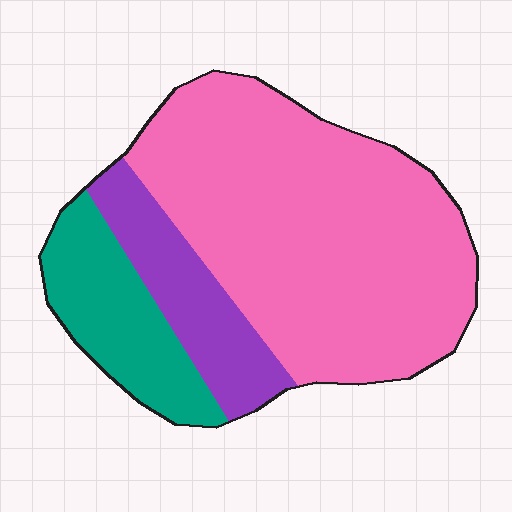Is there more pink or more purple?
Pink.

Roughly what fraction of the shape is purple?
Purple covers roughly 15% of the shape.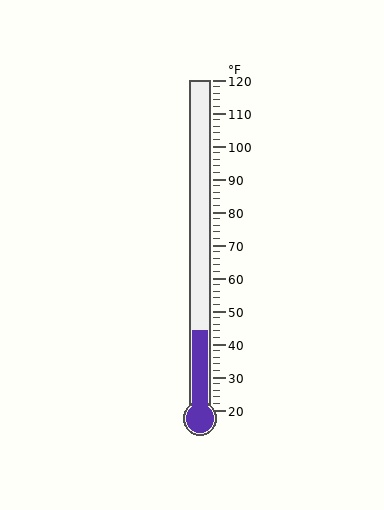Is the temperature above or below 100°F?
The temperature is below 100°F.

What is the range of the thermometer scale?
The thermometer scale ranges from 20°F to 120°F.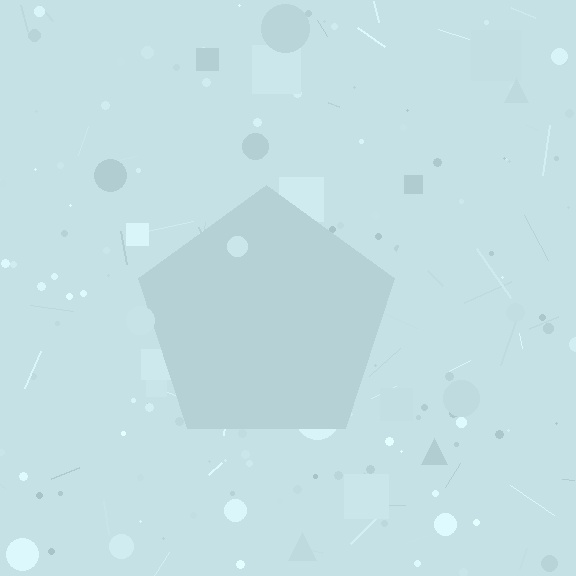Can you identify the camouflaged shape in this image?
The camouflaged shape is a pentagon.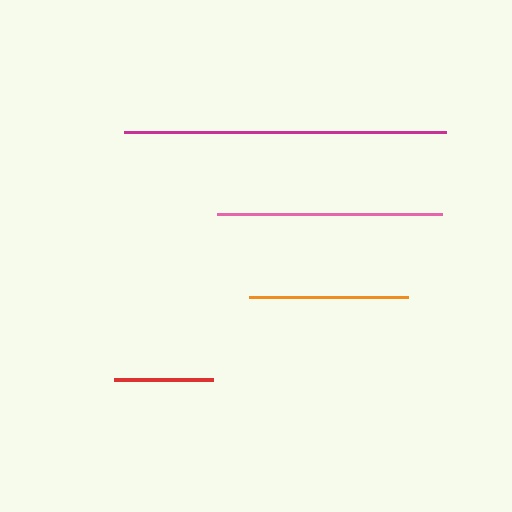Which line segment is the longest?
The magenta line is the longest at approximately 322 pixels.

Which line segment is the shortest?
The red line is the shortest at approximately 99 pixels.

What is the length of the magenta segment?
The magenta segment is approximately 322 pixels long.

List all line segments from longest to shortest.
From longest to shortest: magenta, pink, orange, red.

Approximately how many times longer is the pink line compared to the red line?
The pink line is approximately 2.3 times the length of the red line.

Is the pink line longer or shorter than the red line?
The pink line is longer than the red line.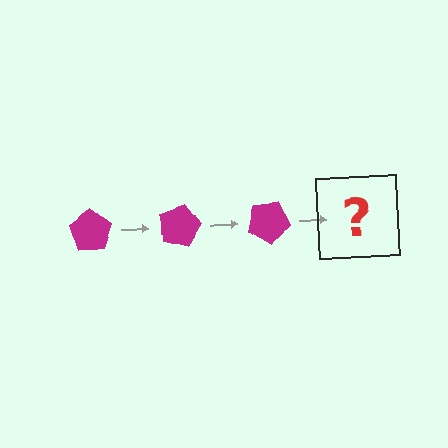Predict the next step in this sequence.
The next step is a magenta pentagon rotated 45 degrees.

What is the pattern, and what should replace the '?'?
The pattern is that the pentagon rotates 15 degrees each step. The '?' should be a magenta pentagon rotated 45 degrees.